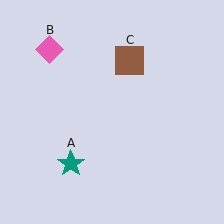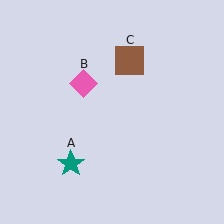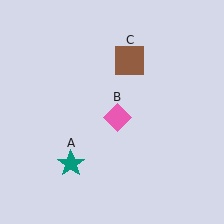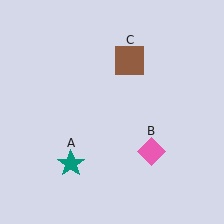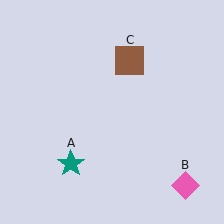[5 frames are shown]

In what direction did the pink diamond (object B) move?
The pink diamond (object B) moved down and to the right.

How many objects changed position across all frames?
1 object changed position: pink diamond (object B).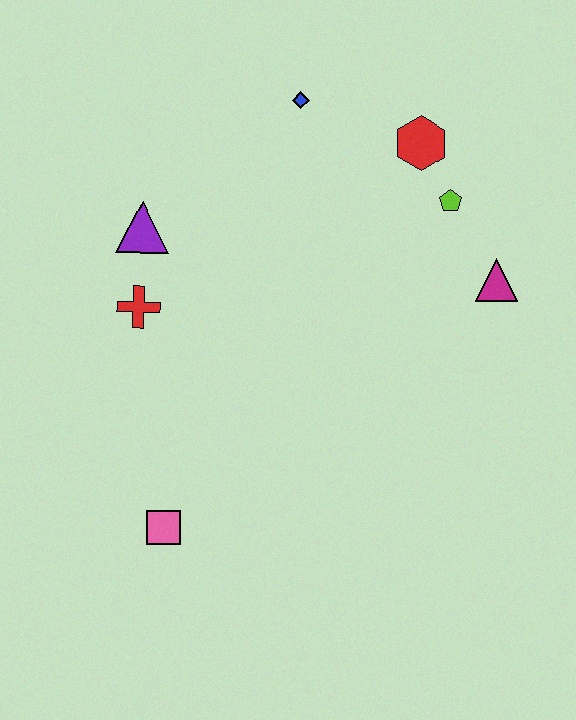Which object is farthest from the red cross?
The magenta triangle is farthest from the red cross.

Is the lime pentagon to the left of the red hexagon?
No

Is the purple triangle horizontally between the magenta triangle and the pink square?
No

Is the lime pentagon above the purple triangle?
Yes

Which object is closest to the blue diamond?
The red hexagon is closest to the blue diamond.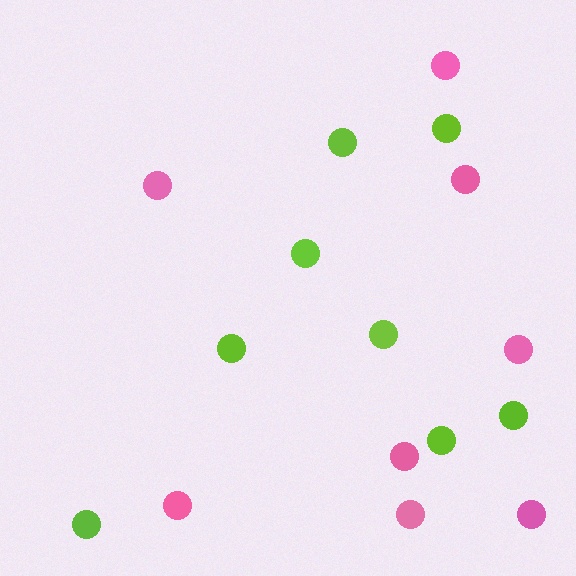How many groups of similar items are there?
There are 2 groups: one group of lime circles (8) and one group of pink circles (8).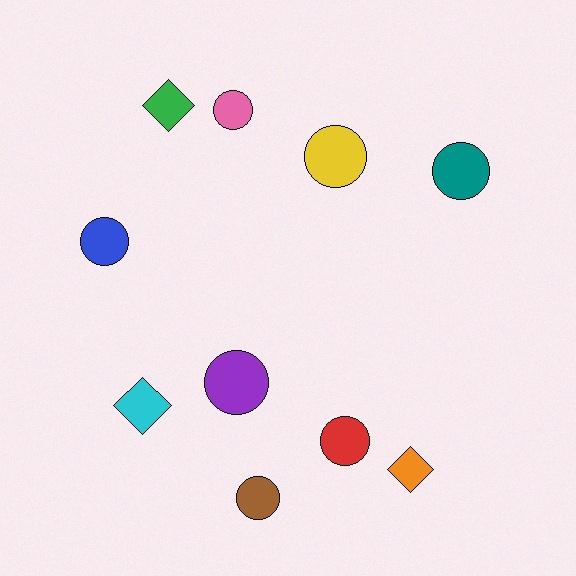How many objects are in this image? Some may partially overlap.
There are 10 objects.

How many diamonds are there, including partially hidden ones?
There are 3 diamonds.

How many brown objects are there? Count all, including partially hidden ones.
There is 1 brown object.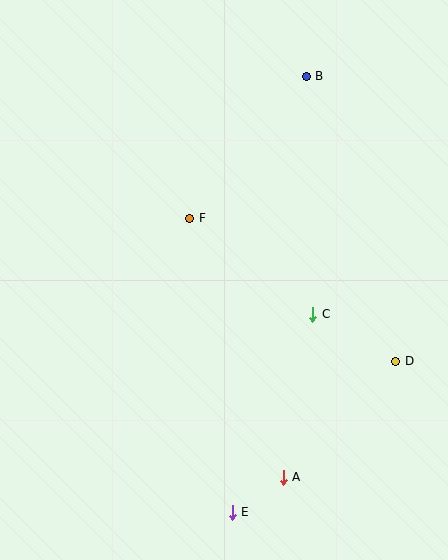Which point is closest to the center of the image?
Point F at (190, 218) is closest to the center.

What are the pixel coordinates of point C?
Point C is at (313, 314).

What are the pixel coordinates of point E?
Point E is at (232, 512).